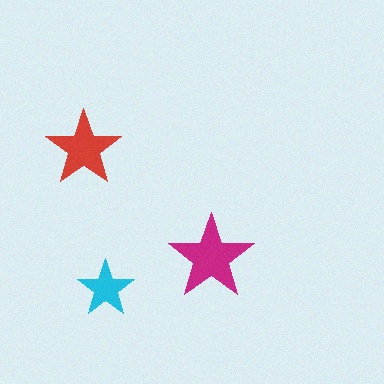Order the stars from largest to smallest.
the magenta one, the red one, the cyan one.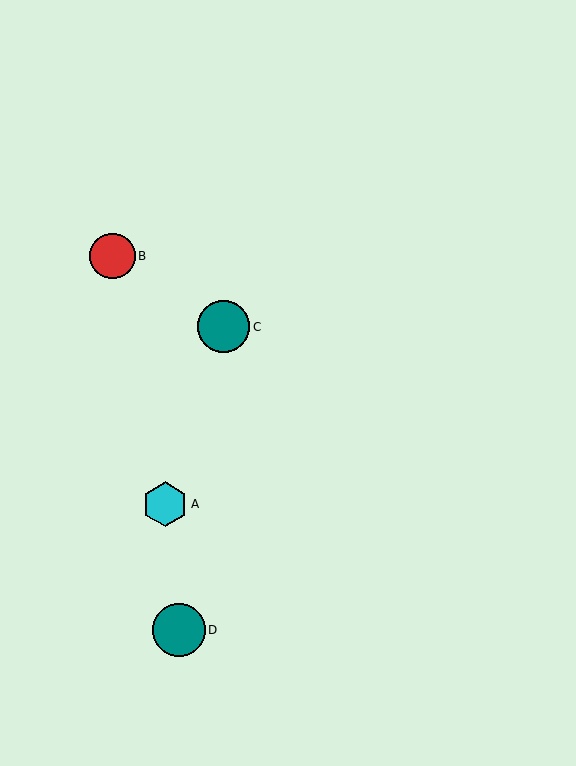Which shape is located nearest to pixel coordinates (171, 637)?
The teal circle (labeled D) at (179, 630) is nearest to that location.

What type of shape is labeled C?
Shape C is a teal circle.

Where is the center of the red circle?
The center of the red circle is at (113, 256).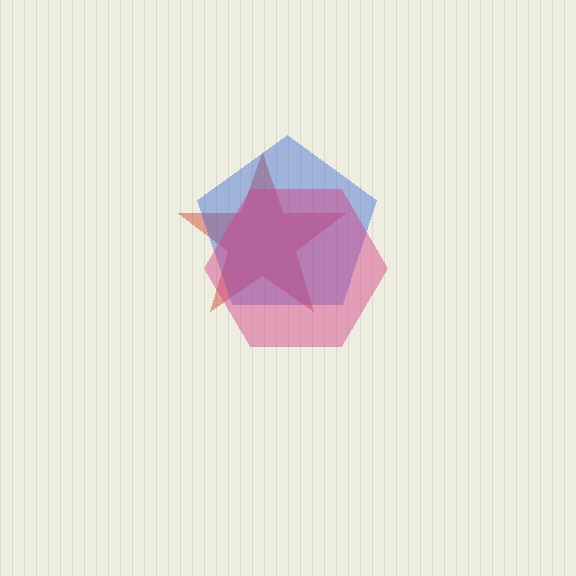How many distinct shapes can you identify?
There are 3 distinct shapes: a red star, a blue pentagon, a magenta hexagon.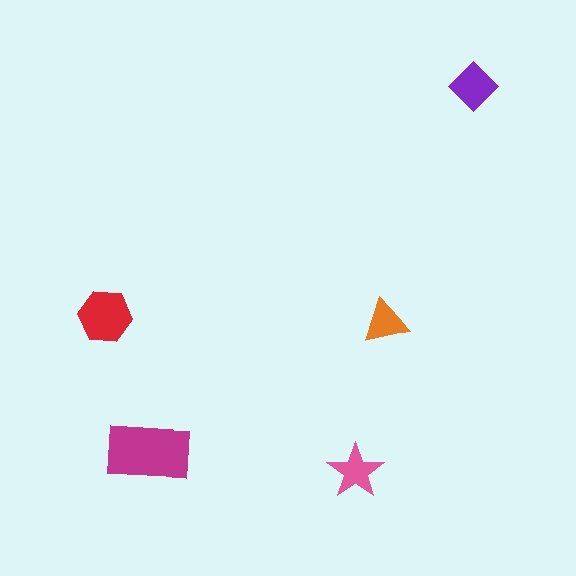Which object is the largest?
The magenta rectangle.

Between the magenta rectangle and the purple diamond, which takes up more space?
The magenta rectangle.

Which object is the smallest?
The orange triangle.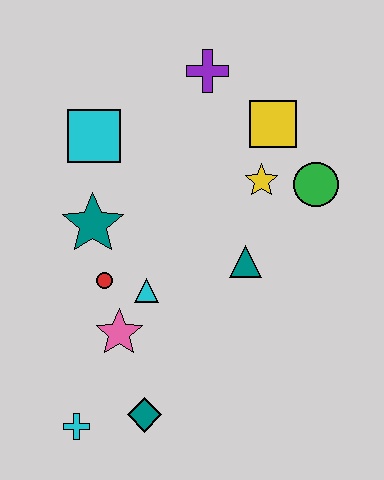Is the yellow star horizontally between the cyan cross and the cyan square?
No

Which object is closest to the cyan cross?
The teal diamond is closest to the cyan cross.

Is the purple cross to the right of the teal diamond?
Yes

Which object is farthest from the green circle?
The cyan cross is farthest from the green circle.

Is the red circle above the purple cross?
No